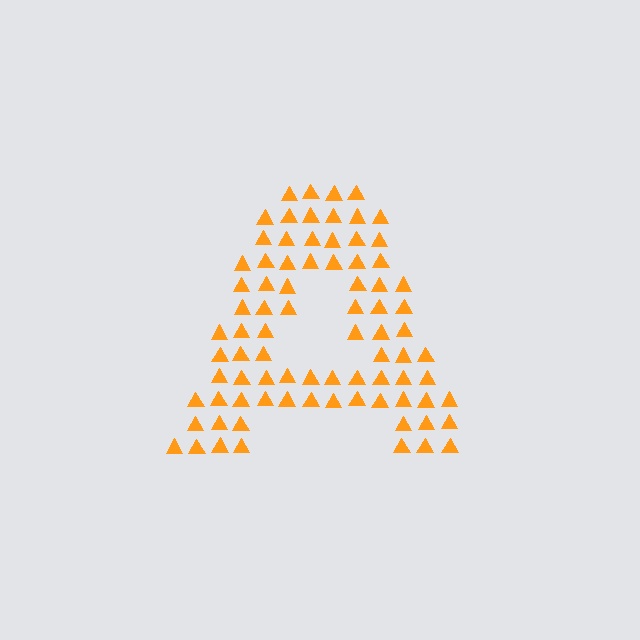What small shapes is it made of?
It is made of small triangles.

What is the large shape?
The large shape is the letter A.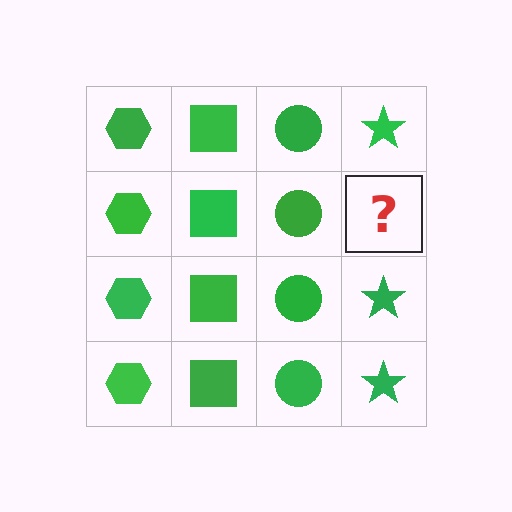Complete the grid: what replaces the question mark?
The question mark should be replaced with a green star.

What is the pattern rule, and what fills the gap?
The rule is that each column has a consistent shape. The gap should be filled with a green star.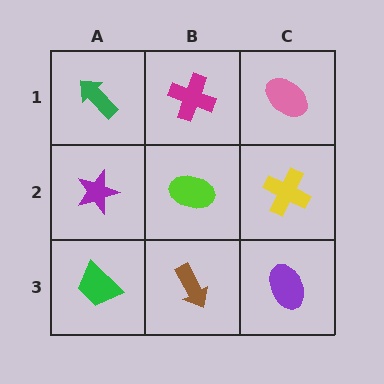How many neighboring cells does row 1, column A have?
2.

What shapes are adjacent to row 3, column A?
A purple star (row 2, column A), a brown arrow (row 3, column B).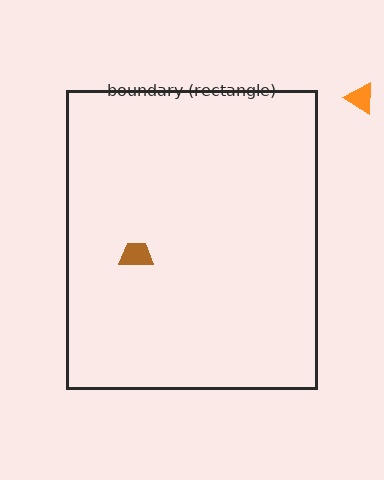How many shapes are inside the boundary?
1 inside, 1 outside.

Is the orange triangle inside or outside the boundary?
Outside.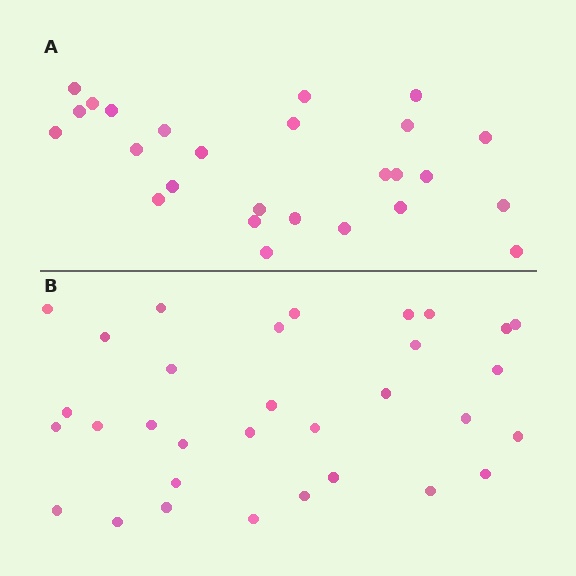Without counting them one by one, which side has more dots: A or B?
Region B (the bottom region) has more dots.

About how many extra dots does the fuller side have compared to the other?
Region B has about 6 more dots than region A.